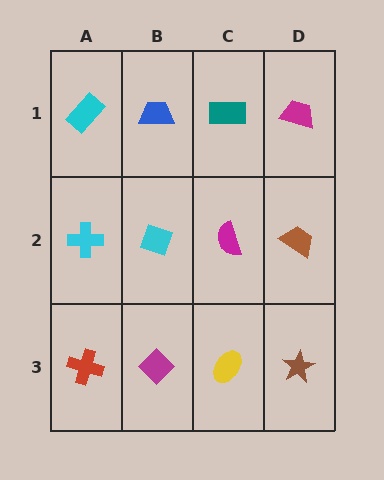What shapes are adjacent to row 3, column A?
A cyan cross (row 2, column A), a magenta diamond (row 3, column B).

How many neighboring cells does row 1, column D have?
2.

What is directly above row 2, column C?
A teal rectangle.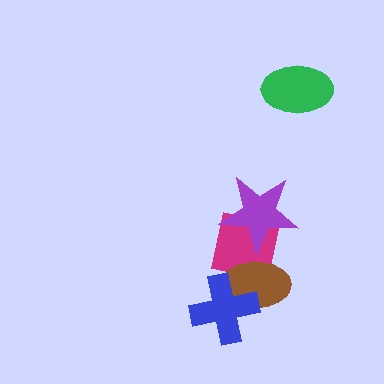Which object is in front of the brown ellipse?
The blue cross is in front of the brown ellipse.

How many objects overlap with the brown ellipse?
2 objects overlap with the brown ellipse.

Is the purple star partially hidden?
No, no other shape covers it.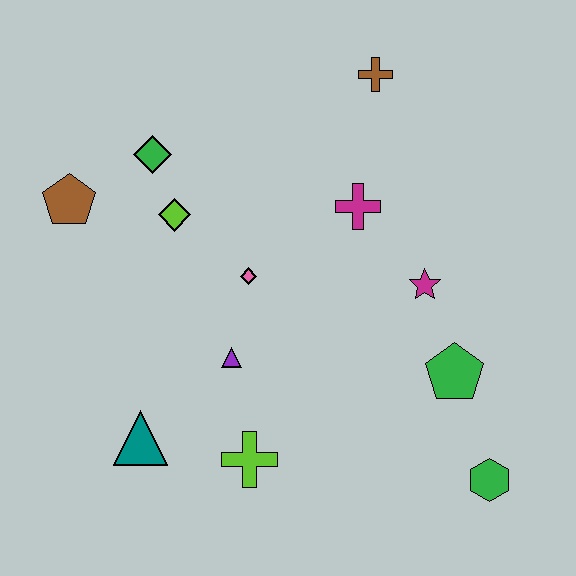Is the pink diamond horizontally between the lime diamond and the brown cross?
Yes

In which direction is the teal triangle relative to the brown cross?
The teal triangle is below the brown cross.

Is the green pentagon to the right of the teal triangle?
Yes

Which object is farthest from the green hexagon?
The brown pentagon is farthest from the green hexagon.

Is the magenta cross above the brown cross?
No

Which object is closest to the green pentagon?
The magenta star is closest to the green pentagon.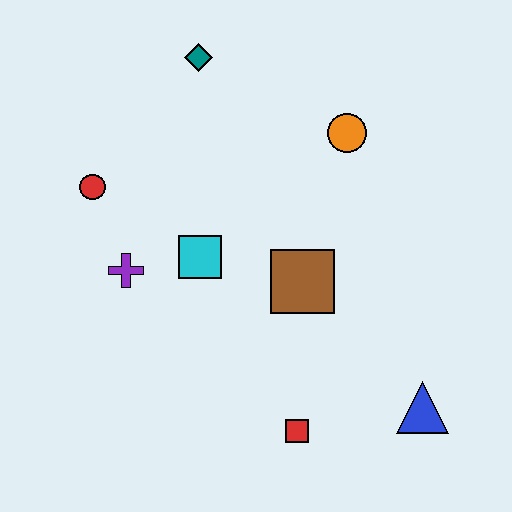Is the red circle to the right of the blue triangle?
No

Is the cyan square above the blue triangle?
Yes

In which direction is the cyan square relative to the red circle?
The cyan square is to the right of the red circle.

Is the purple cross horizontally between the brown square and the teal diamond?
No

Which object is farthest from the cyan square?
The blue triangle is farthest from the cyan square.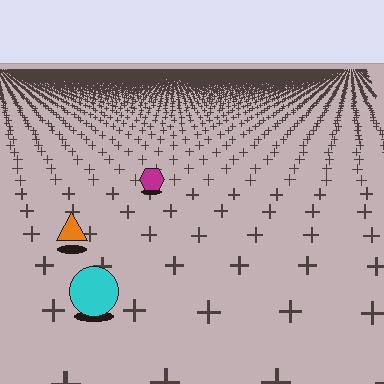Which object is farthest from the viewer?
The magenta hexagon is farthest from the viewer. It appears smaller and the ground texture around it is denser.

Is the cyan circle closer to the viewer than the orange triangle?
Yes. The cyan circle is closer — you can tell from the texture gradient: the ground texture is coarser near it.